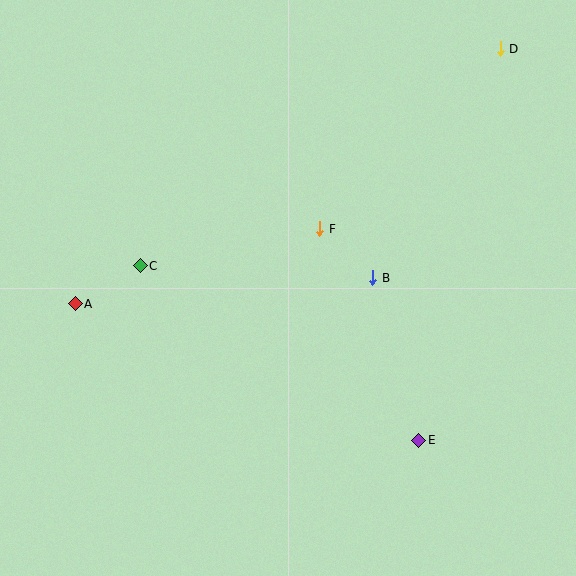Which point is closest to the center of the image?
Point F at (320, 229) is closest to the center.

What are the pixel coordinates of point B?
Point B is at (373, 278).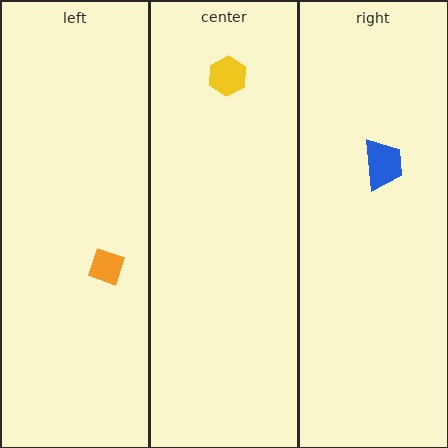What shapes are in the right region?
The blue trapezoid.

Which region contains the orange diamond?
The left region.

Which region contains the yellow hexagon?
The center region.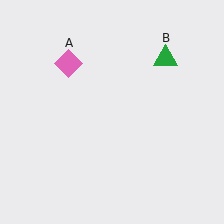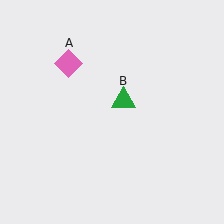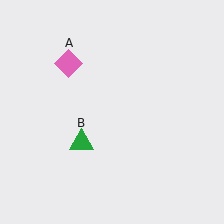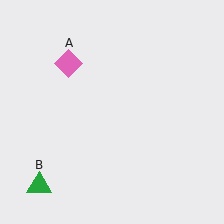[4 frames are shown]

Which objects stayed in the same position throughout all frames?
Pink diamond (object A) remained stationary.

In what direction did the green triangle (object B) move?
The green triangle (object B) moved down and to the left.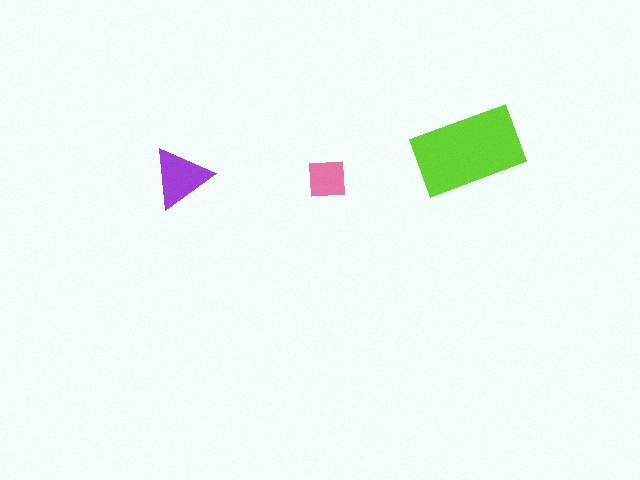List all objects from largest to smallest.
The lime rectangle, the purple triangle, the pink square.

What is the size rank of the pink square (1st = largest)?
3rd.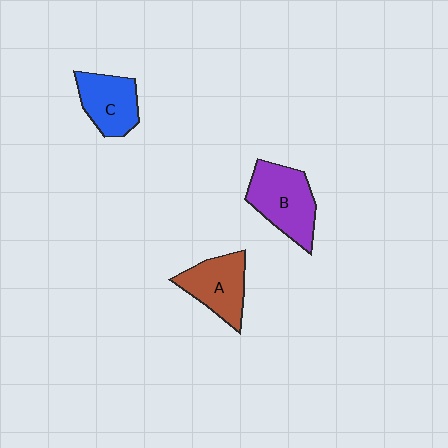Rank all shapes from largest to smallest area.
From largest to smallest: B (purple), A (brown), C (blue).